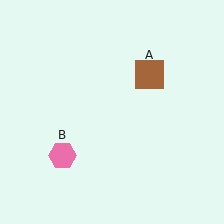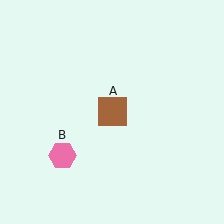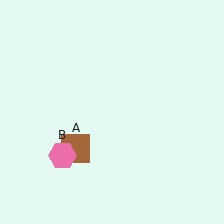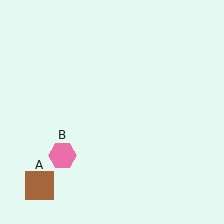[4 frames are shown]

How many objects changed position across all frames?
1 object changed position: brown square (object A).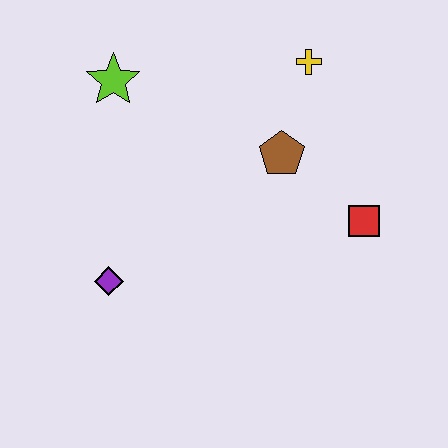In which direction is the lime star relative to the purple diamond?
The lime star is above the purple diamond.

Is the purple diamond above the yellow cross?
No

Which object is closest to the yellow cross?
The brown pentagon is closest to the yellow cross.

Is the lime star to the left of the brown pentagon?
Yes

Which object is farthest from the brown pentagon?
The purple diamond is farthest from the brown pentagon.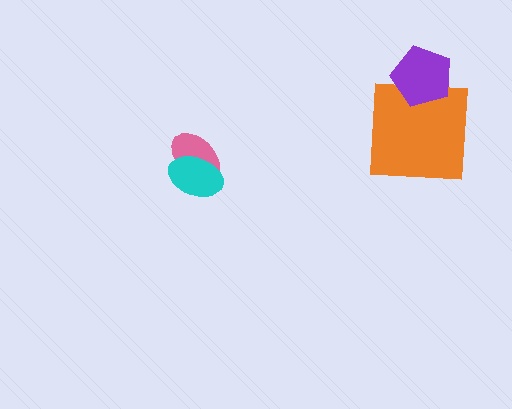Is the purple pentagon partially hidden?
No, no other shape covers it.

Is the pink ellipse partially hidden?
Yes, it is partially covered by another shape.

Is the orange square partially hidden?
Yes, it is partially covered by another shape.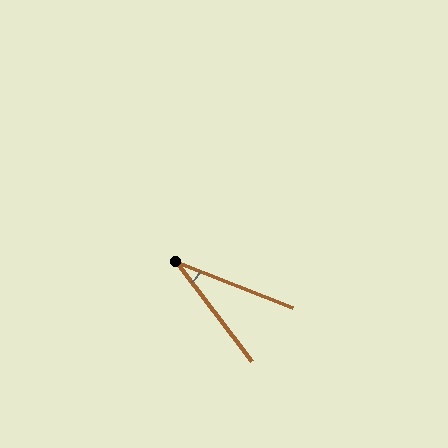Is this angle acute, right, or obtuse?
It is acute.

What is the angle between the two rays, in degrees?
Approximately 31 degrees.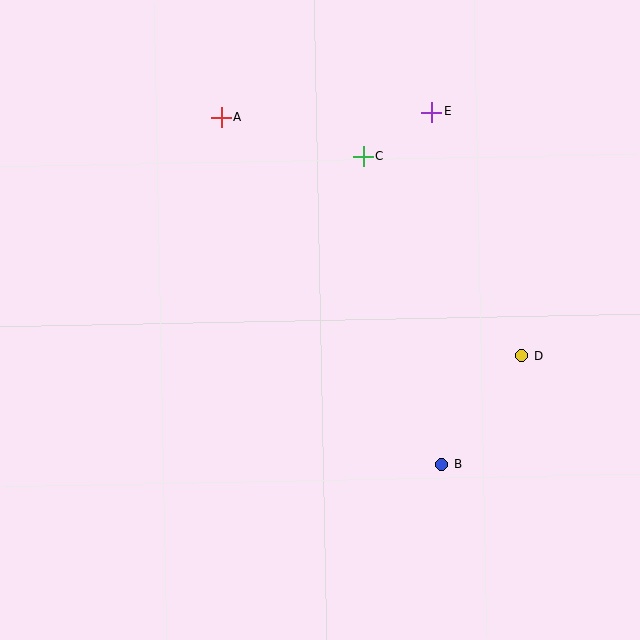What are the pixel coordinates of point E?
Point E is at (432, 112).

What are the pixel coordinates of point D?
Point D is at (521, 356).